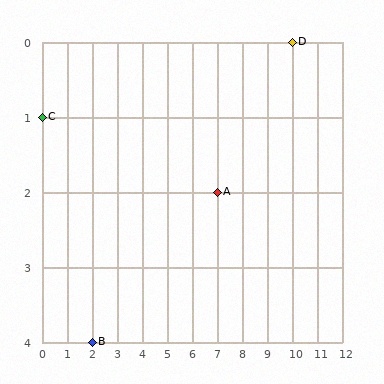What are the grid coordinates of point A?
Point A is at grid coordinates (7, 2).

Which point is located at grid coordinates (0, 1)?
Point C is at (0, 1).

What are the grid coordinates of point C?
Point C is at grid coordinates (0, 1).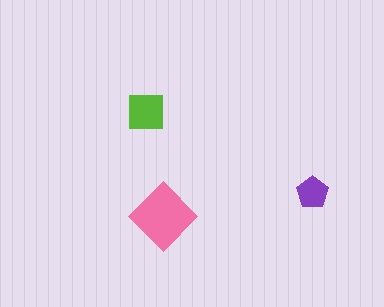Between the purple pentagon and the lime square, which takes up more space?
The lime square.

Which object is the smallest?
The purple pentagon.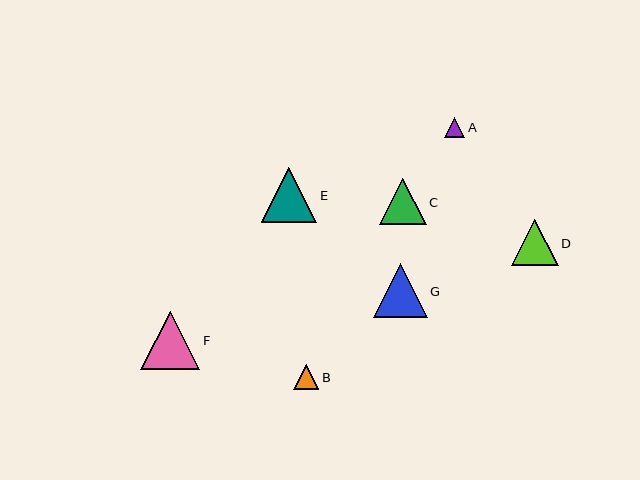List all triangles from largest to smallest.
From largest to smallest: F, E, G, D, C, B, A.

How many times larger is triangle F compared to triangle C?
Triangle F is approximately 1.3 times the size of triangle C.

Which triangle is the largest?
Triangle F is the largest with a size of approximately 59 pixels.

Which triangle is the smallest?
Triangle A is the smallest with a size of approximately 20 pixels.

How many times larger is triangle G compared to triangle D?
Triangle G is approximately 1.2 times the size of triangle D.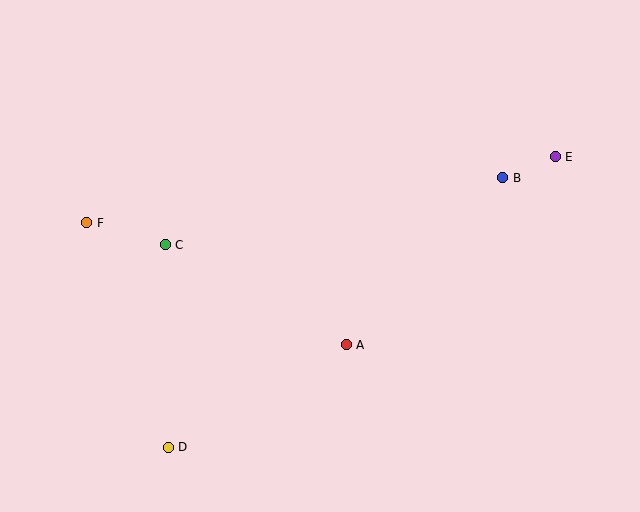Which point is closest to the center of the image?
Point A at (346, 345) is closest to the center.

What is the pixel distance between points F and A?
The distance between F and A is 287 pixels.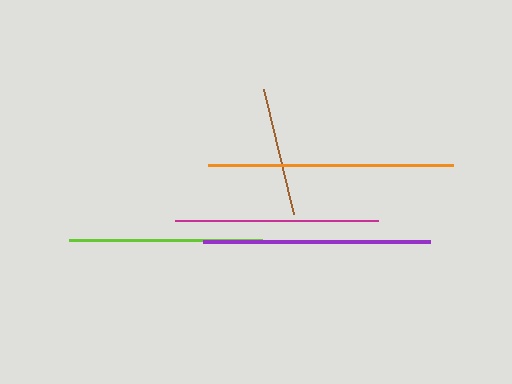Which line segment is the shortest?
The brown line is the shortest at approximately 128 pixels.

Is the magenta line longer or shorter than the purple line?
The purple line is longer than the magenta line.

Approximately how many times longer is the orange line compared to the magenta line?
The orange line is approximately 1.2 times the length of the magenta line.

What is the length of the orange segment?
The orange segment is approximately 245 pixels long.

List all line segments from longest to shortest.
From longest to shortest: orange, purple, magenta, lime, brown.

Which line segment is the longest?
The orange line is the longest at approximately 245 pixels.